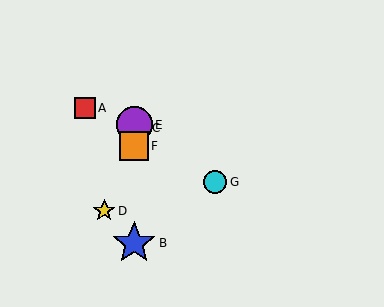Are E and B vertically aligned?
Yes, both are at x≈134.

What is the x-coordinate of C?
Object C is at x≈134.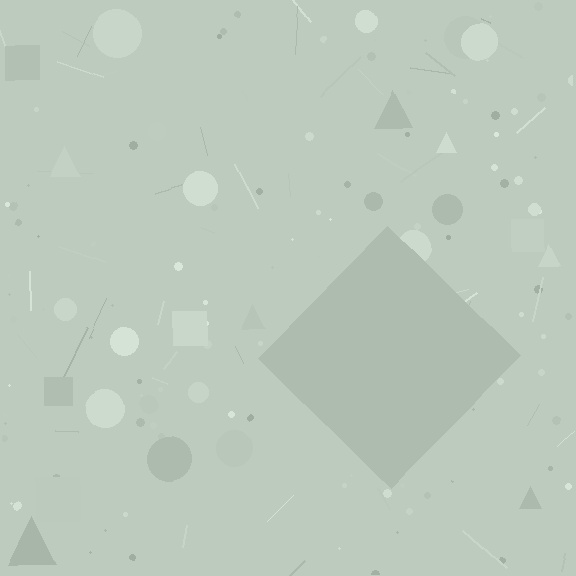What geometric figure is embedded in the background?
A diamond is embedded in the background.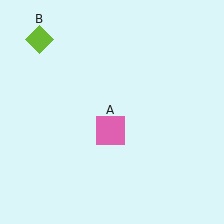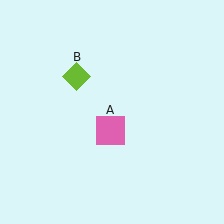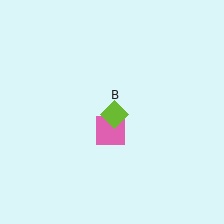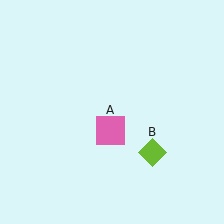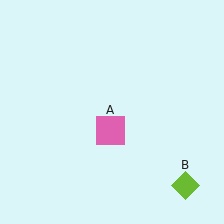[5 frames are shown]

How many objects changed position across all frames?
1 object changed position: lime diamond (object B).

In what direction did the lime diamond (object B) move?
The lime diamond (object B) moved down and to the right.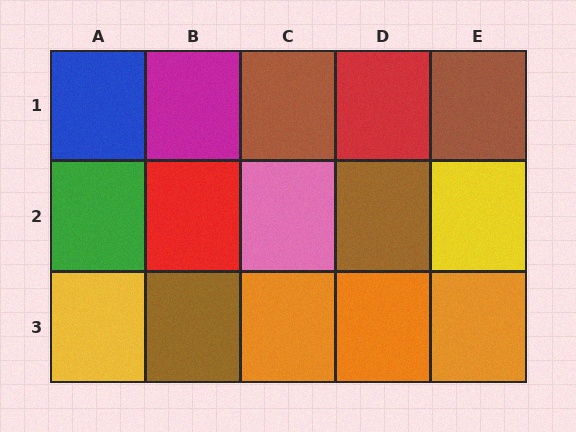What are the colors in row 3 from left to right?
Yellow, brown, orange, orange, orange.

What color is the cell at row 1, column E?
Brown.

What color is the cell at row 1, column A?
Blue.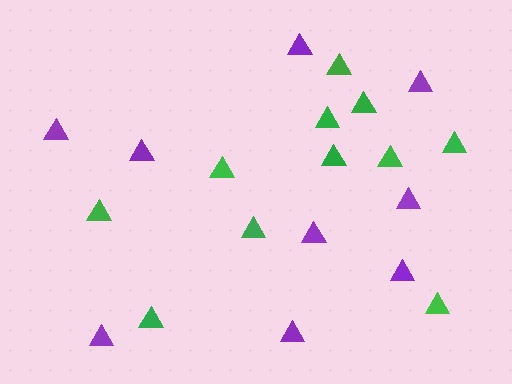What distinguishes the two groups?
There are 2 groups: one group of purple triangles (9) and one group of green triangles (11).